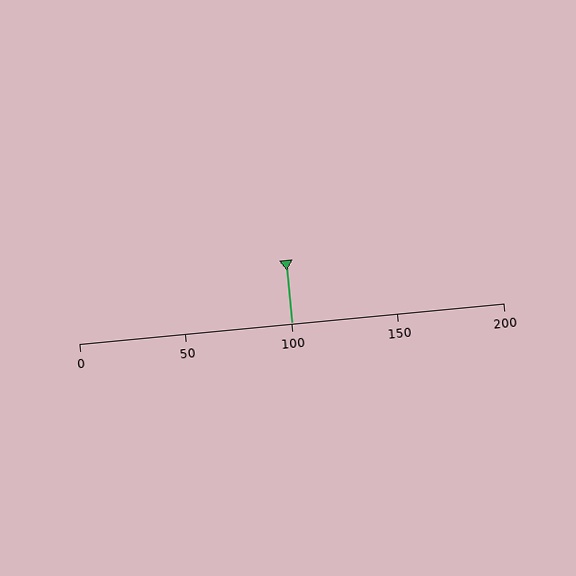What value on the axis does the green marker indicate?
The marker indicates approximately 100.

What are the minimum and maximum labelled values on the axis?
The axis runs from 0 to 200.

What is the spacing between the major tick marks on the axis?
The major ticks are spaced 50 apart.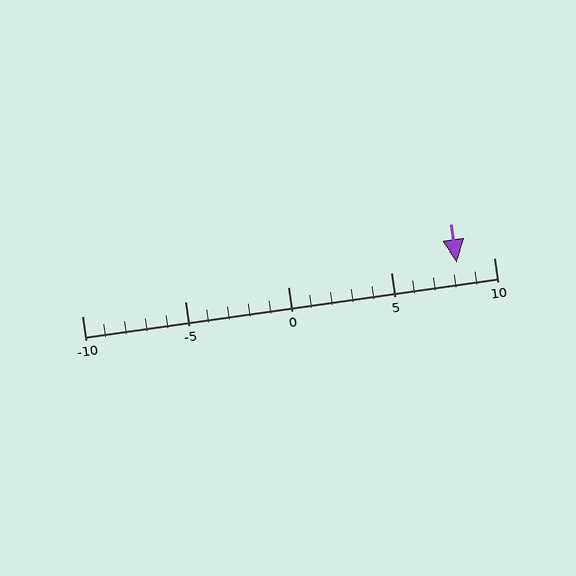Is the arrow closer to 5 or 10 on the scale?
The arrow is closer to 10.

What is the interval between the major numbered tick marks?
The major tick marks are spaced 5 units apart.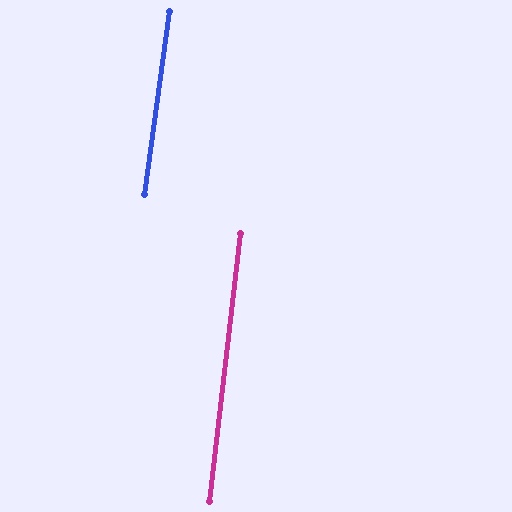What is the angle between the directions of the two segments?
Approximately 1 degree.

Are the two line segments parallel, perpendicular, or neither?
Parallel — their directions differ by only 1.4°.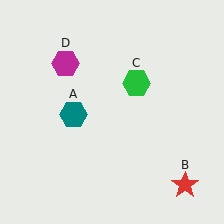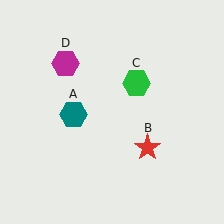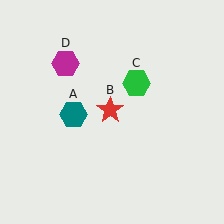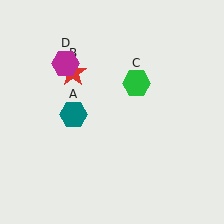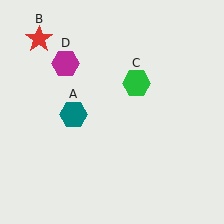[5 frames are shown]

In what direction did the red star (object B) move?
The red star (object B) moved up and to the left.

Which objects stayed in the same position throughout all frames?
Teal hexagon (object A) and green hexagon (object C) and magenta hexagon (object D) remained stationary.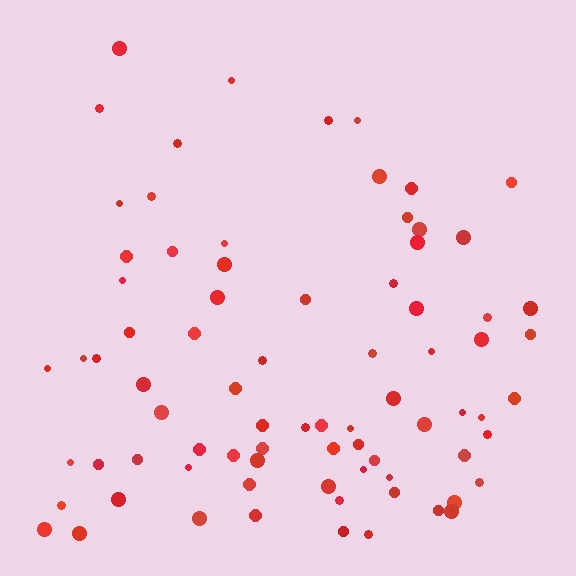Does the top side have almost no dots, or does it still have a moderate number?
Still a moderate number, just noticeably fewer than the bottom.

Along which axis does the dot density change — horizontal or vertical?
Vertical.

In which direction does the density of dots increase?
From top to bottom, with the bottom side densest.